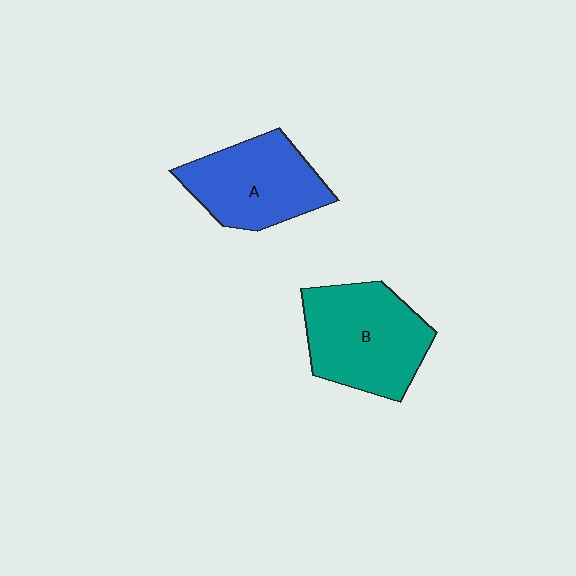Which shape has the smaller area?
Shape A (blue).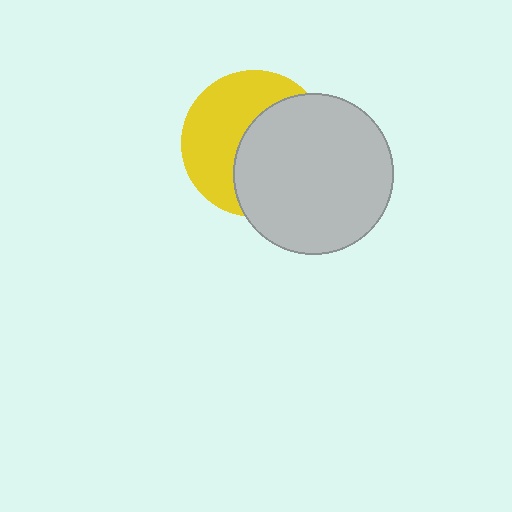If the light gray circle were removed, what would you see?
You would see the complete yellow circle.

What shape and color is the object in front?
The object in front is a light gray circle.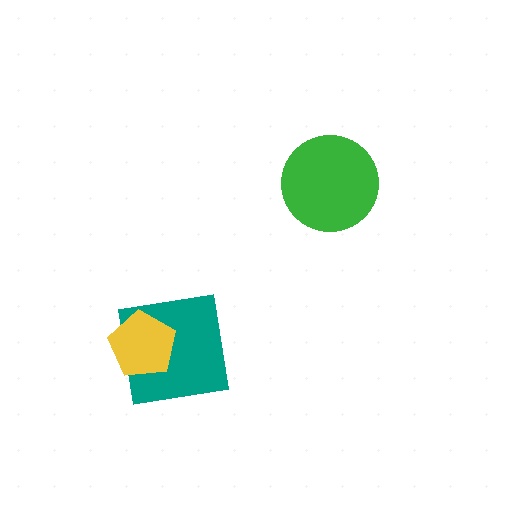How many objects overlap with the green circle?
0 objects overlap with the green circle.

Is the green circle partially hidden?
No, no other shape covers it.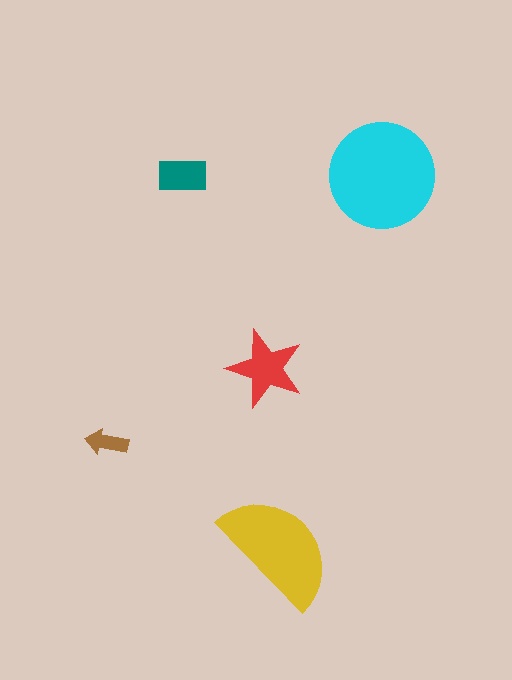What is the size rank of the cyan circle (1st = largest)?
1st.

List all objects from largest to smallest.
The cyan circle, the yellow semicircle, the red star, the teal rectangle, the brown arrow.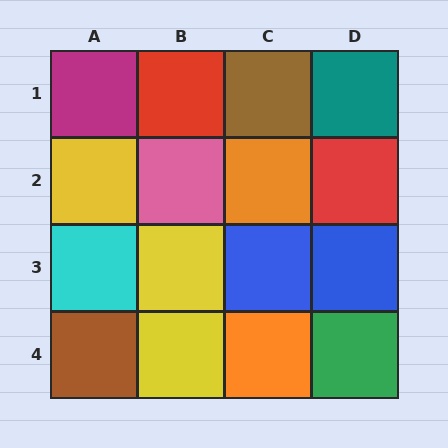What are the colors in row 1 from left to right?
Magenta, red, brown, teal.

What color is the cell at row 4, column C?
Orange.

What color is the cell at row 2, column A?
Yellow.